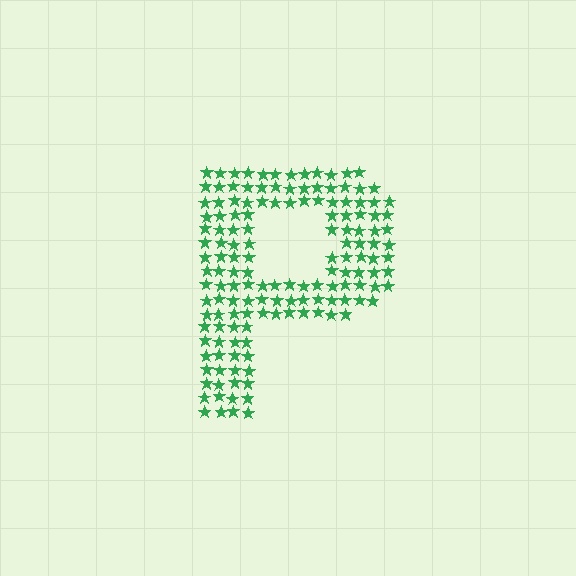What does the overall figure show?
The overall figure shows the letter P.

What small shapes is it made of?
It is made of small stars.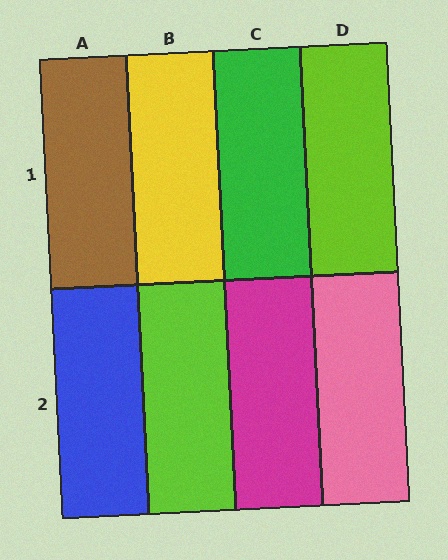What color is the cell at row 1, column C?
Green.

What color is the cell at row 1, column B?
Yellow.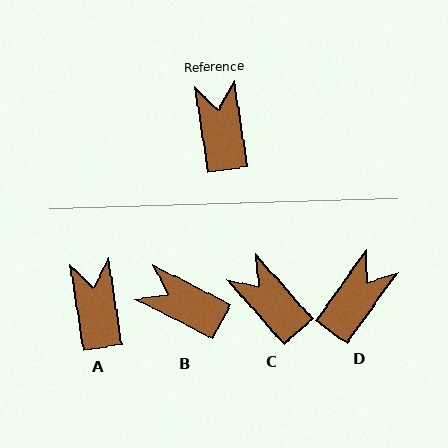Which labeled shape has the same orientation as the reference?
A.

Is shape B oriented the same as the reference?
No, it is off by about 54 degrees.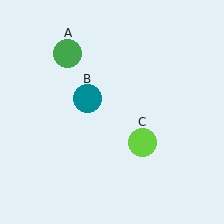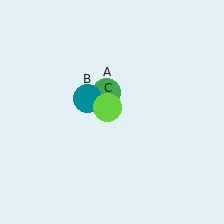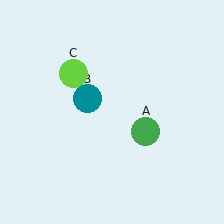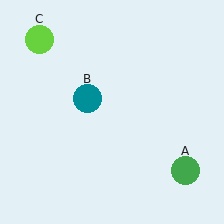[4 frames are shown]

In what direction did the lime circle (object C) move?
The lime circle (object C) moved up and to the left.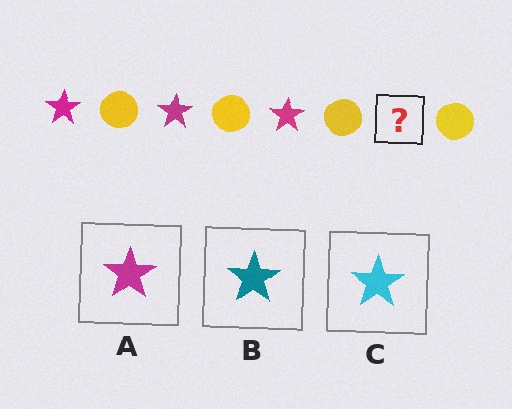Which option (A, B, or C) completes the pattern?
A.